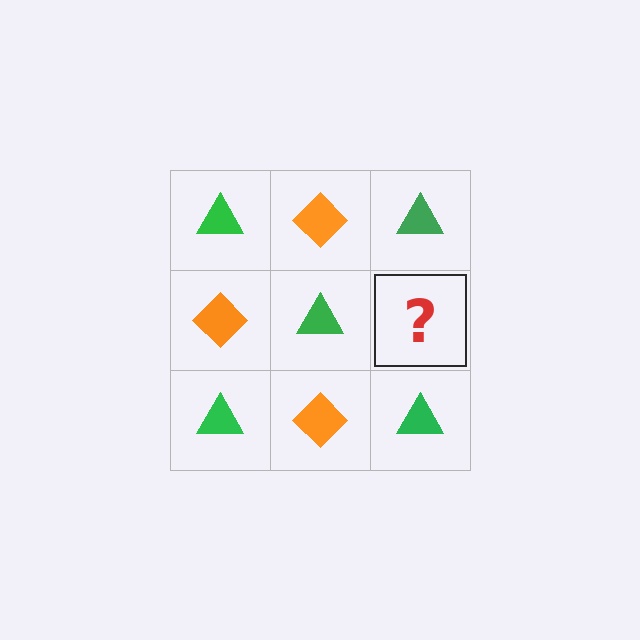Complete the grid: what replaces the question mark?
The question mark should be replaced with an orange diamond.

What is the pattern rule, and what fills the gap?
The rule is that it alternates green triangle and orange diamond in a checkerboard pattern. The gap should be filled with an orange diamond.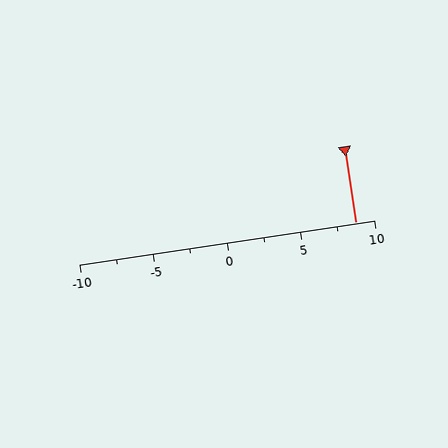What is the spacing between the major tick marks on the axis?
The major ticks are spaced 5 apart.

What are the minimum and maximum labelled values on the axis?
The axis runs from -10 to 10.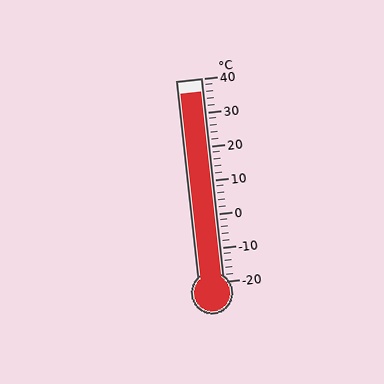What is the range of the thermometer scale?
The thermometer scale ranges from -20°C to 40°C.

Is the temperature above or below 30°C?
The temperature is above 30°C.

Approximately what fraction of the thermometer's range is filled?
The thermometer is filled to approximately 95% of its range.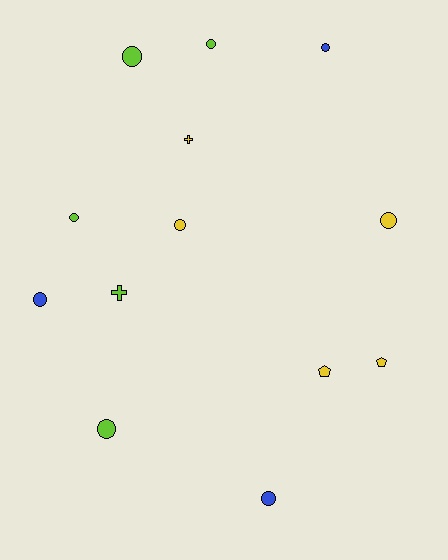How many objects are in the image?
There are 13 objects.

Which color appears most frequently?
Yellow, with 5 objects.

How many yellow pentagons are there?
There are 2 yellow pentagons.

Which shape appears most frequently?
Circle, with 9 objects.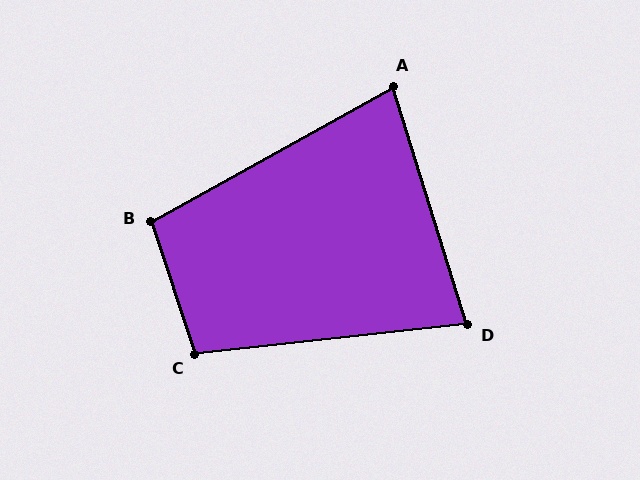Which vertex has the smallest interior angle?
A, at approximately 78 degrees.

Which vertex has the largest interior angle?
C, at approximately 102 degrees.